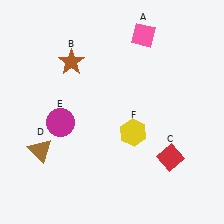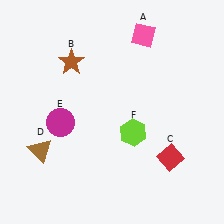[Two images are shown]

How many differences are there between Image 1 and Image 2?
There is 1 difference between the two images.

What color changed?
The hexagon (F) changed from yellow in Image 1 to lime in Image 2.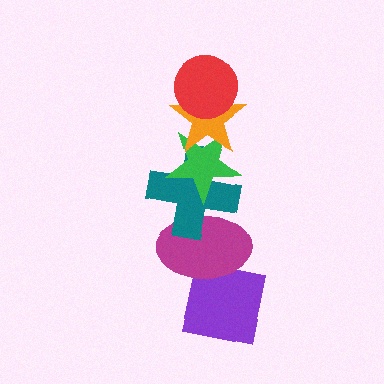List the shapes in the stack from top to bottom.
From top to bottom: the red circle, the orange star, the green star, the teal cross, the magenta ellipse, the purple square.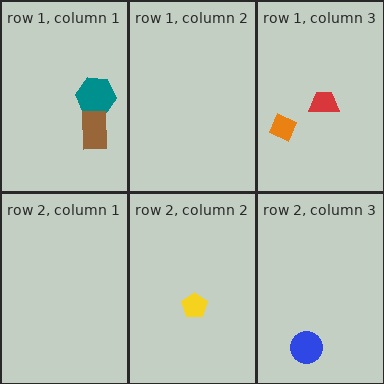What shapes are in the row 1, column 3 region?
The red trapezoid, the orange diamond.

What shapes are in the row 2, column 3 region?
The blue circle.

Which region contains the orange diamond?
The row 1, column 3 region.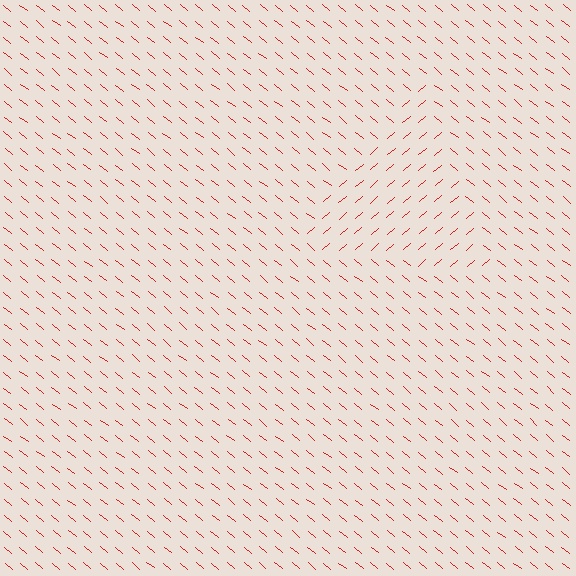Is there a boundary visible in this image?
Yes, there is a texture boundary formed by a change in line orientation.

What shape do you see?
I see a triangle.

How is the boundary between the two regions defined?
The boundary is defined purely by a change in line orientation (approximately 80 degrees difference). All lines are the same color and thickness.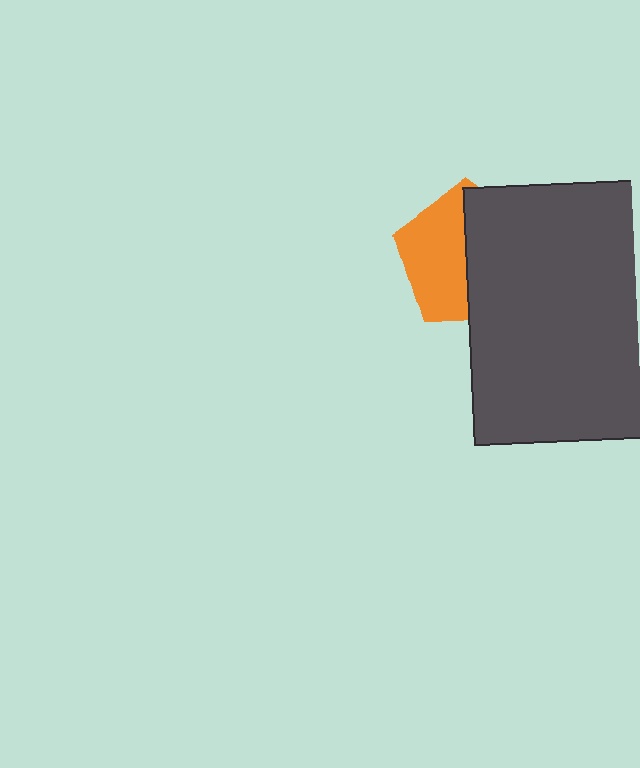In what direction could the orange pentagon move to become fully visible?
The orange pentagon could move left. That would shift it out from behind the dark gray rectangle entirely.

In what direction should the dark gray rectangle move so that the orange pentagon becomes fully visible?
The dark gray rectangle should move right. That is the shortest direction to clear the overlap and leave the orange pentagon fully visible.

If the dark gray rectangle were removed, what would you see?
You would see the complete orange pentagon.